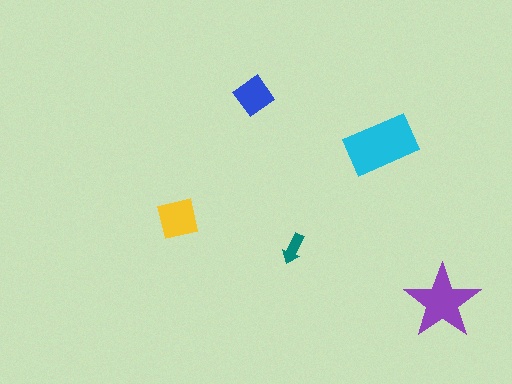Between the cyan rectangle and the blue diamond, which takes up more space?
The cyan rectangle.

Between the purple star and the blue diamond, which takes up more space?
The purple star.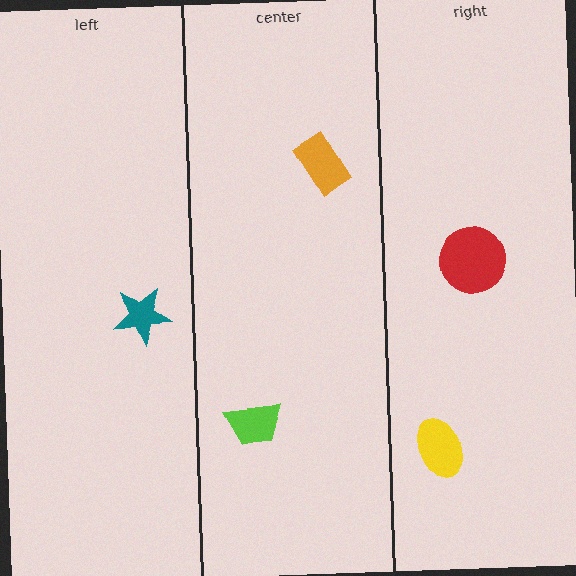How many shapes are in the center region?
2.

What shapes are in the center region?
The orange rectangle, the lime trapezoid.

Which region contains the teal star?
The left region.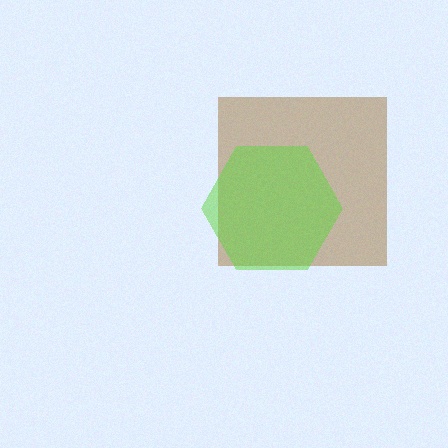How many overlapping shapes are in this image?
There are 2 overlapping shapes in the image.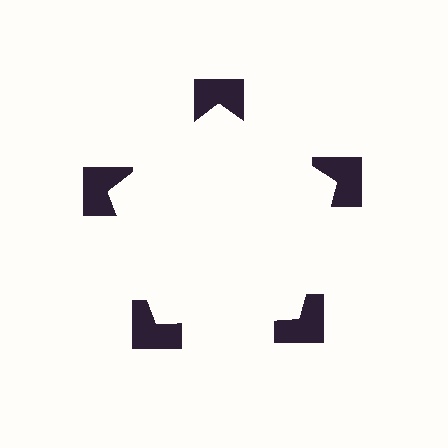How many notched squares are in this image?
There are 5 — one at each vertex of the illusory pentagon.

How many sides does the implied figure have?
5 sides.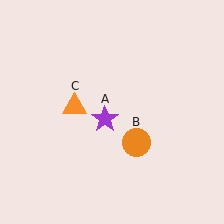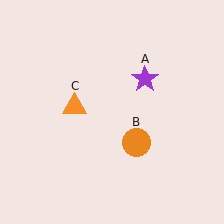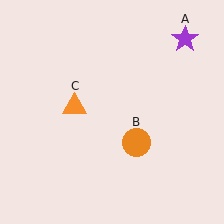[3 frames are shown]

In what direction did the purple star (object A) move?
The purple star (object A) moved up and to the right.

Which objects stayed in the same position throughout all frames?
Orange circle (object B) and orange triangle (object C) remained stationary.